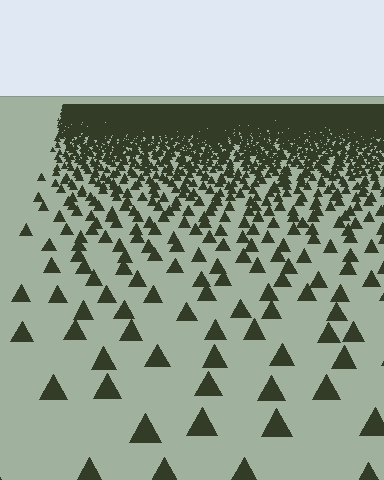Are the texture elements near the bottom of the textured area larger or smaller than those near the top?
Larger. Near the bottom, elements are closer to the viewer and appear at a bigger on-screen size.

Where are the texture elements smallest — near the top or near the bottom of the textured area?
Near the top.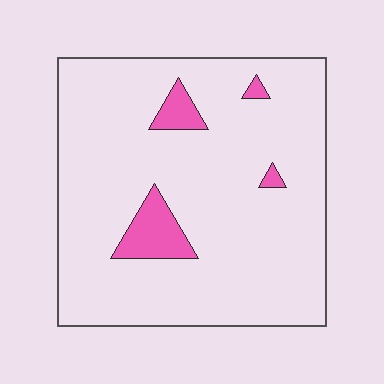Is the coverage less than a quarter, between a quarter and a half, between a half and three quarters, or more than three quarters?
Less than a quarter.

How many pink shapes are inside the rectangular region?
4.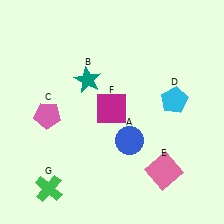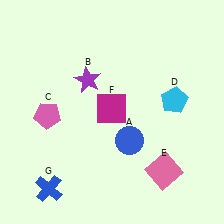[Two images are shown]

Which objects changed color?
B changed from teal to purple. G changed from green to blue.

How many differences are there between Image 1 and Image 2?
There are 2 differences between the two images.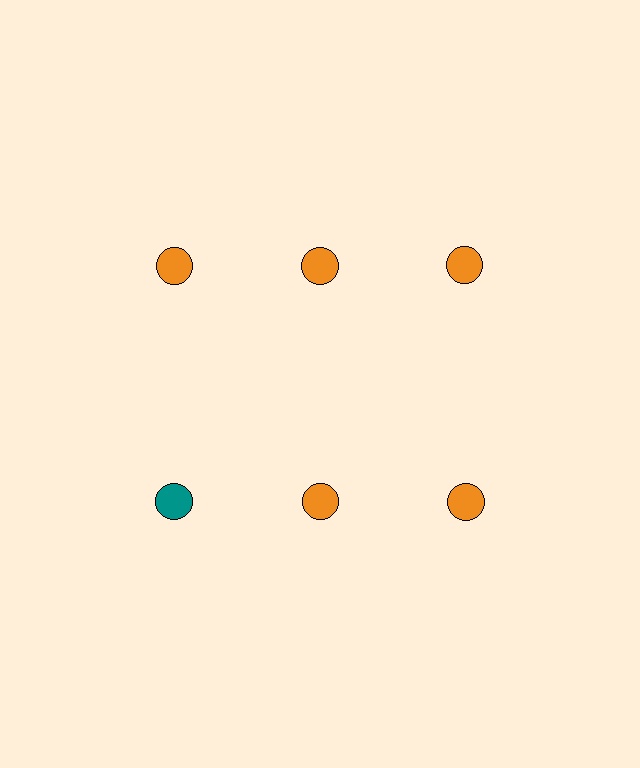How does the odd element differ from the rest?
It has a different color: teal instead of orange.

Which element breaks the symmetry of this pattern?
The teal circle in the second row, leftmost column breaks the symmetry. All other shapes are orange circles.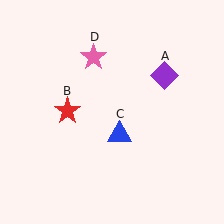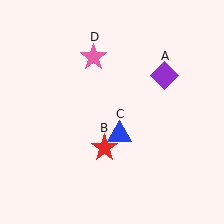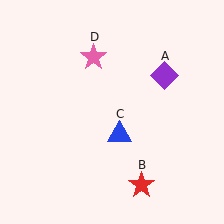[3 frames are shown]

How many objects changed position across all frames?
1 object changed position: red star (object B).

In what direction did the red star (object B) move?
The red star (object B) moved down and to the right.